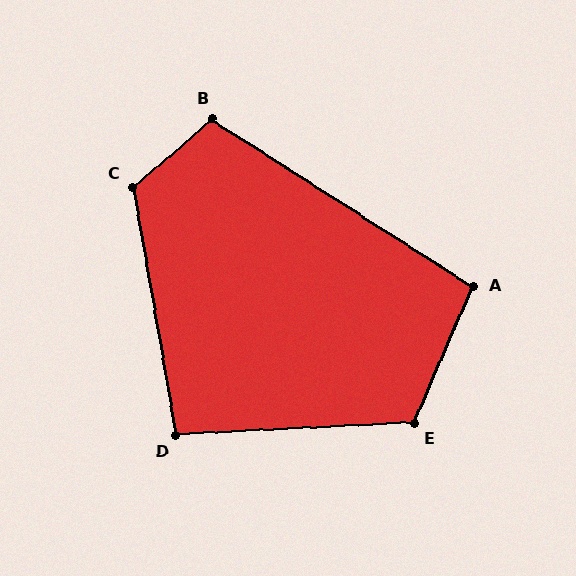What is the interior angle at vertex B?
Approximately 107 degrees (obtuse).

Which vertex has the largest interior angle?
C, at approximately 121 degrees.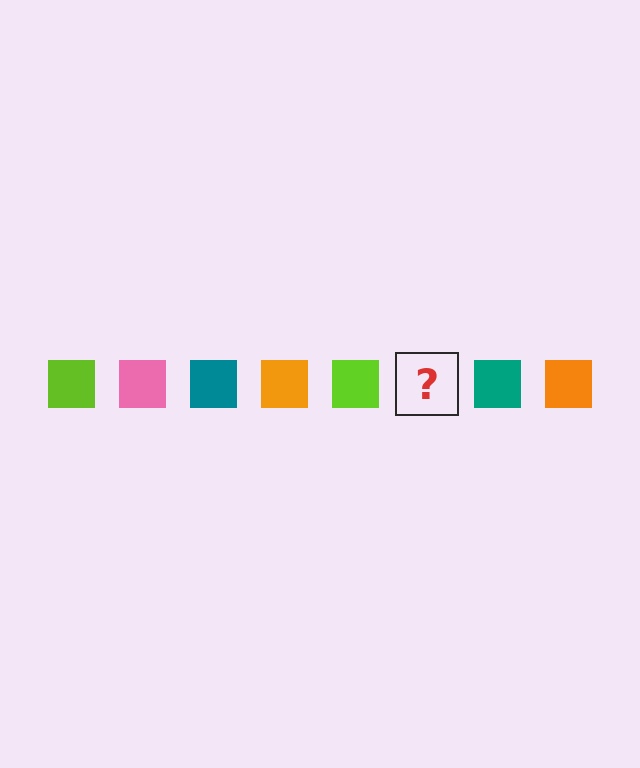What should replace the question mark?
The question mark should be replaced with a pink square.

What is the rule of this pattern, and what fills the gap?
The rule is that the pattern cycles through lime, pink, teal, orange squares. The gap should be filled with a pink square.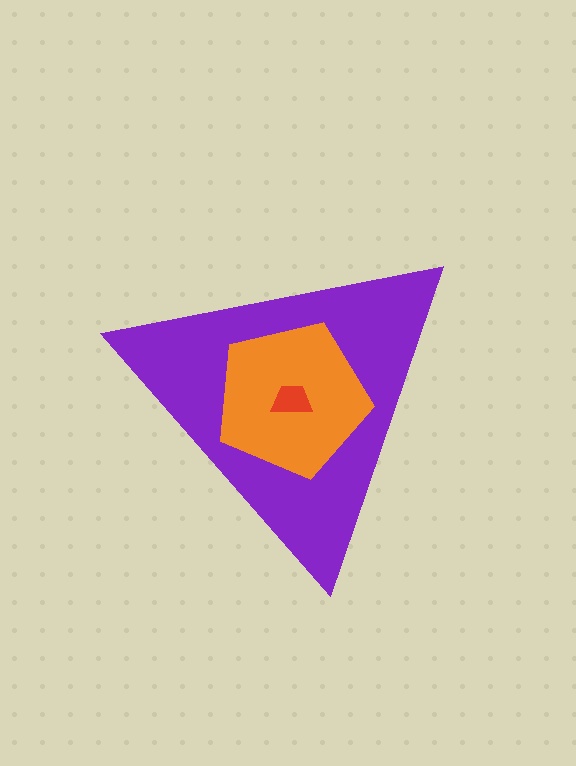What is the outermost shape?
The purple triangle.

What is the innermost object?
The red trapezoid.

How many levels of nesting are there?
3.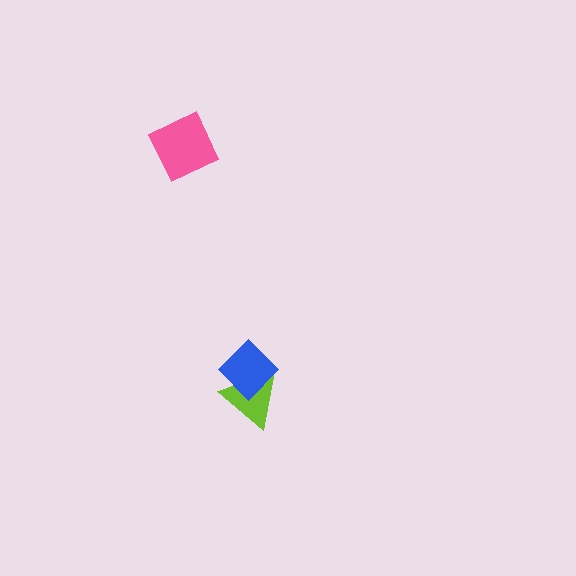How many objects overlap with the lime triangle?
1 object overlaps with the lime triangle.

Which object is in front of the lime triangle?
The blue diamond is in front of the lime triangle.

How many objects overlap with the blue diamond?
1 object overlaps with the blue diamond.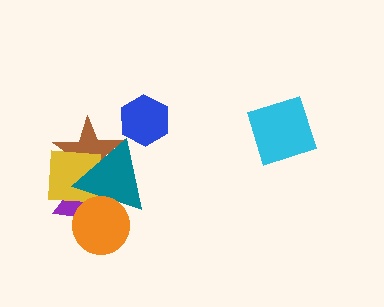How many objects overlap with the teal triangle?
4 objects overlap with the teal triangle.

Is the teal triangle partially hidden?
Yes, it is partially covered by another shape.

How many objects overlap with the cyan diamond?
0 objects overlap with the cyan diamond.